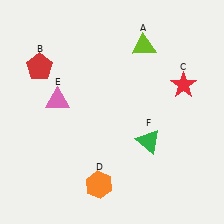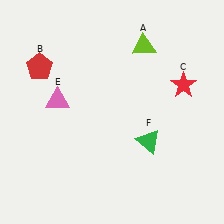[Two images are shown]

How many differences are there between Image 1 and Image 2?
There is 1 difference between the two images.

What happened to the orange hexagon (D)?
The orange hexagon (D) was removed in Image 2. It was in the bottom-left area of Image 1.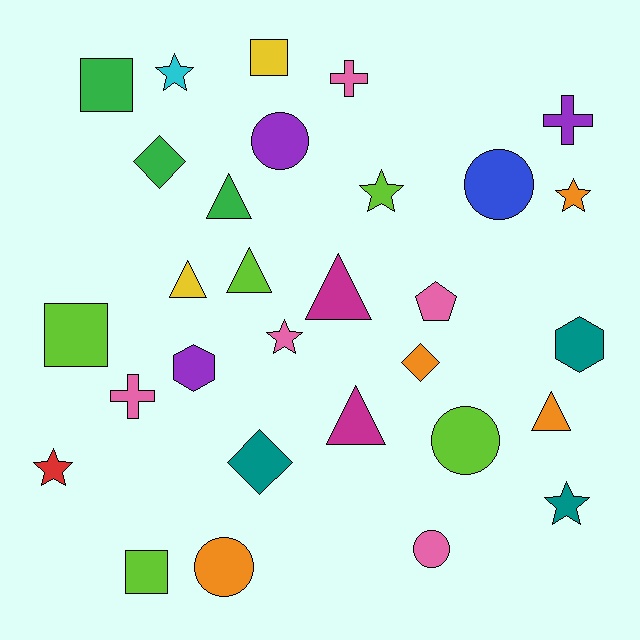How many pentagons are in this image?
There is 1 pentagon.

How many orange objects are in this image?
There are 4 orange objects.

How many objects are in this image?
There are 30 objects.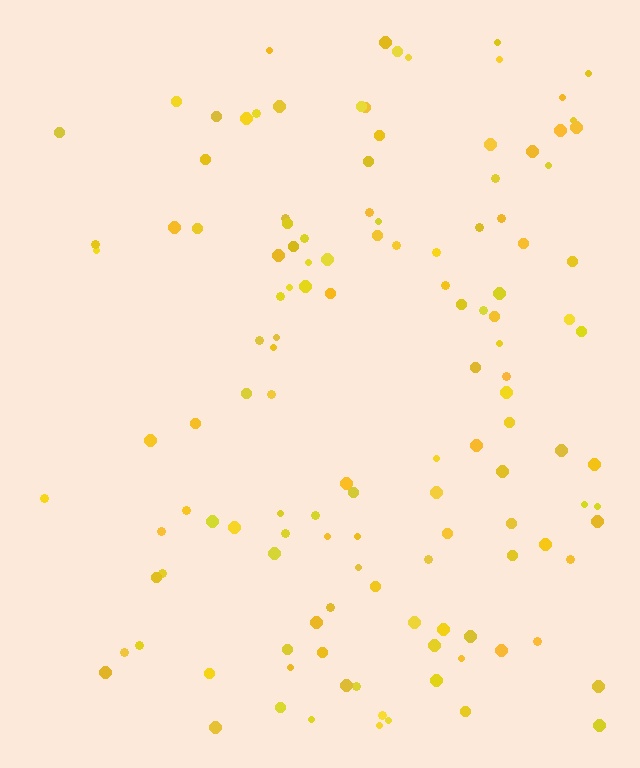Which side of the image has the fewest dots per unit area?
The left.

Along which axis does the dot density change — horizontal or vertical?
Horizontal.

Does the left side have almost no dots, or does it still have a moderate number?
Still a moderate number, just noticeably fewer than the right.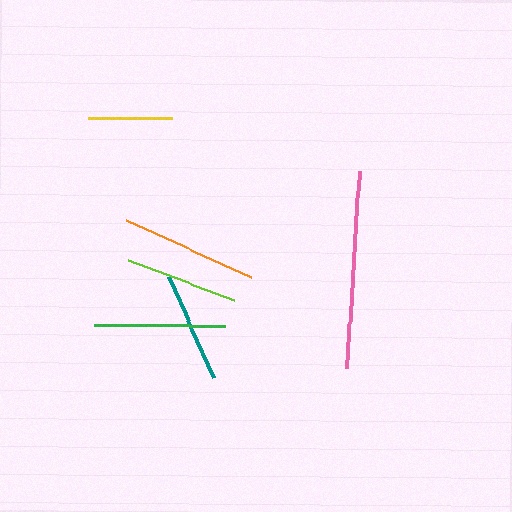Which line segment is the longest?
The pink line is the longest at approximately 198 pixels.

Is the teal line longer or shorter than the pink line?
The pink line is longer than the teal line.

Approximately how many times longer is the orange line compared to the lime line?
The orange line is approximately 1.2 times the length of the lime line.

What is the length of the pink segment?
The pink segment is approximately 198 pixels long.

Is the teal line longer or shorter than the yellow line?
The teal line is longer than the yellow line.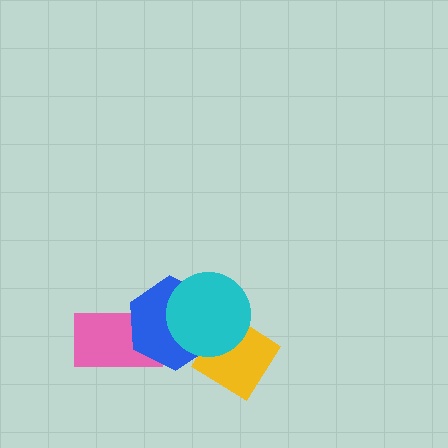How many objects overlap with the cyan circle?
2 objects overlap with the cyan circle.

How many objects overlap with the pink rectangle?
1 object overlaps with the pink rectangle.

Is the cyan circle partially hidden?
No, no other shape covers it.